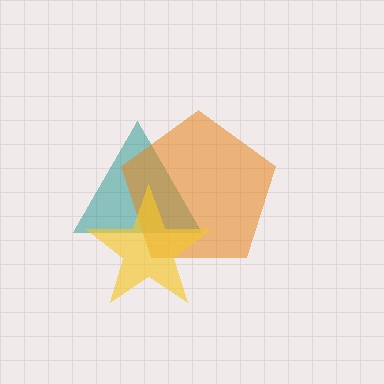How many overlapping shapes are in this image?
There are 3 overlapping shapes in the image.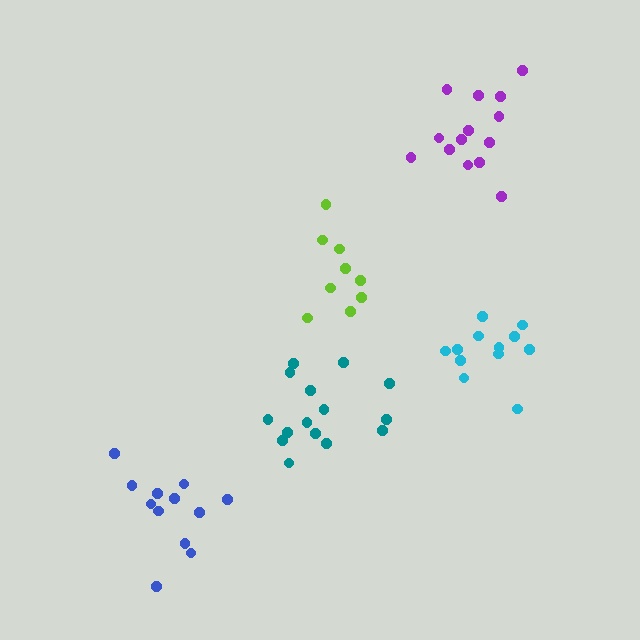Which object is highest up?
The purple cluster is topmost.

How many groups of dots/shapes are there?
There are 5 groups.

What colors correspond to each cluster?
The clusters are colored: lime, purple, blue, cyan, teal.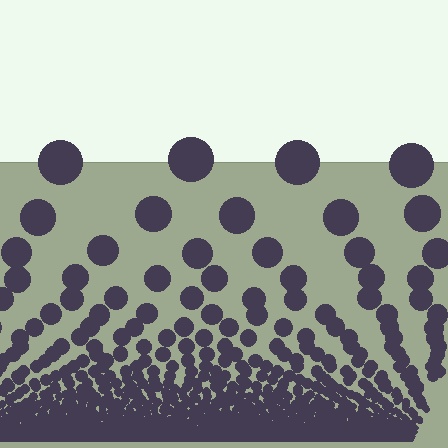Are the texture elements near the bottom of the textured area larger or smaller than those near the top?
Smaller. The gradient is inverted — elements near the bottom are smaller and denser.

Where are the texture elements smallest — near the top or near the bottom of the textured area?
Near the bottom.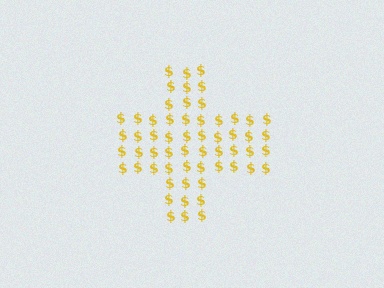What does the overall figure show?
The overall figure shows a cross.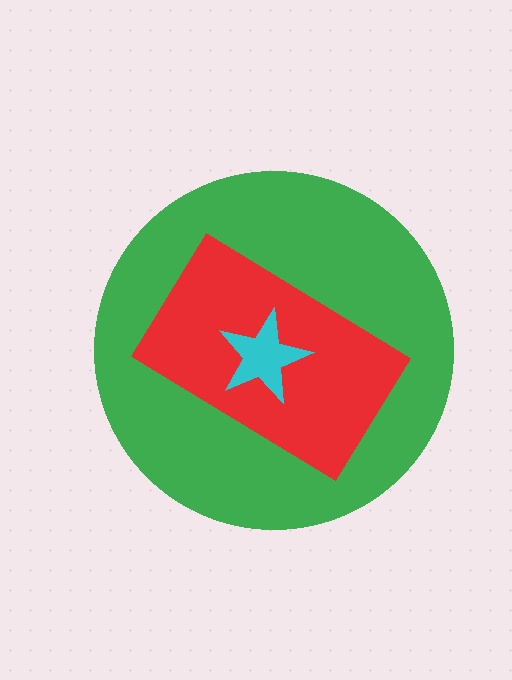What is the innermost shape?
The cyan star.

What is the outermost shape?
The green circle.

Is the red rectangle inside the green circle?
Yes.